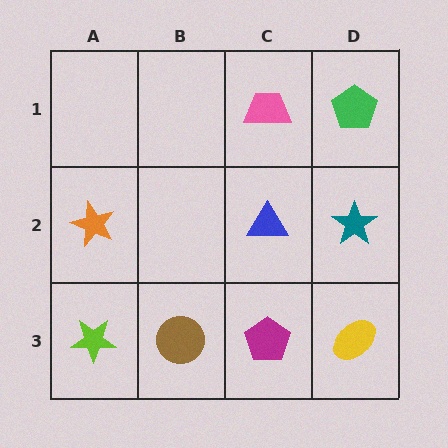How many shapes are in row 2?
3 shapes.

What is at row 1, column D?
A green pentagon.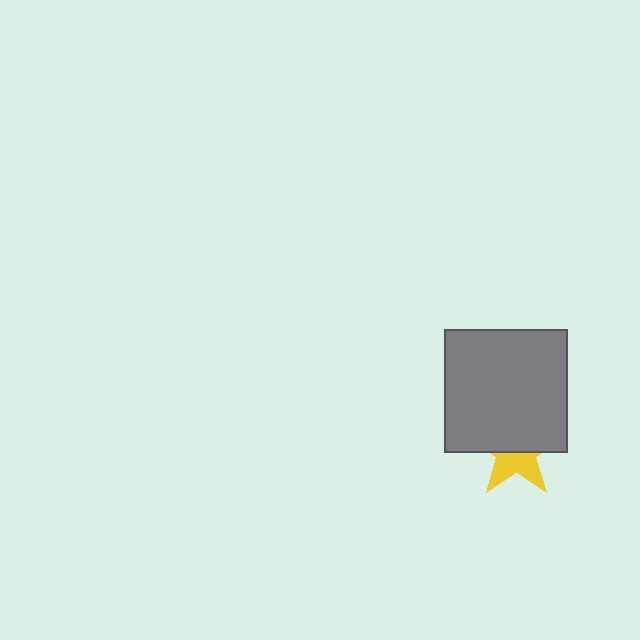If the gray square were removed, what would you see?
You would see the complete yellow star.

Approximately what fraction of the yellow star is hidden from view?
Roughly 57% of the yellow star is hidden behind the gray square.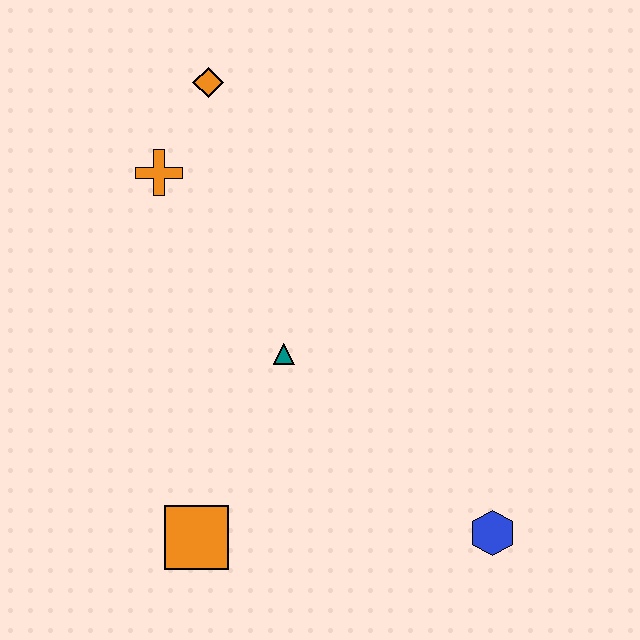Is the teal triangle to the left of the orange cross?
No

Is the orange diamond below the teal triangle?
No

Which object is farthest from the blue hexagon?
The orange diamond is farthest from the blue hexagon.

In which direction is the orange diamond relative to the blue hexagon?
The orange diamond is above the blue hexagon.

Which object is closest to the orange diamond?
The orange cross is closest to the orange diamond.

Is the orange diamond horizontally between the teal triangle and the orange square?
Yes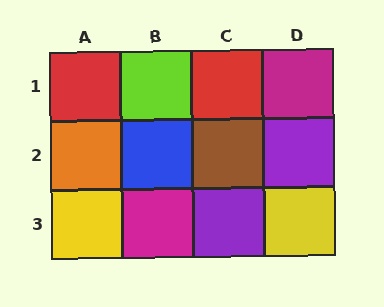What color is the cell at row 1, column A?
Red.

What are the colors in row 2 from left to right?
Orange, blue, brown, purple.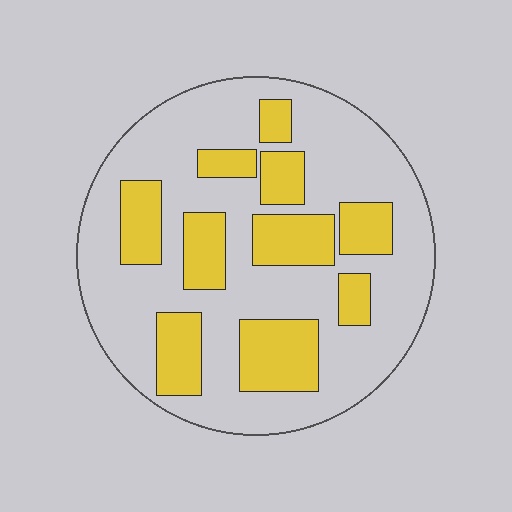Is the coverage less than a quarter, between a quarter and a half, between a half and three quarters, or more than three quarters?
Between a quarter and a half.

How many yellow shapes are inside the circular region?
10.